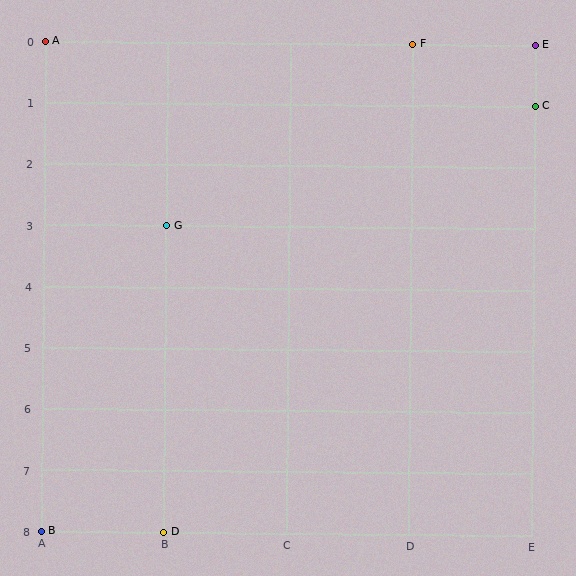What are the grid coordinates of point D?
Point D is at grid coordinates (B, 8).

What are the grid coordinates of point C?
Point C is at grid coordinates (E, 1).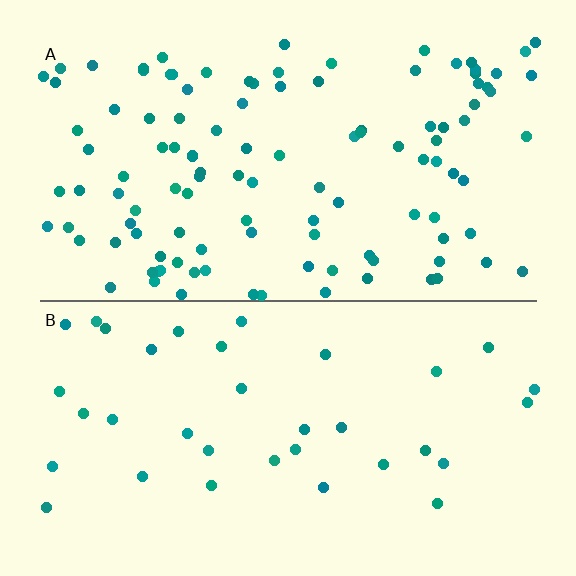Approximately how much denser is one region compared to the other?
Approximately 3.2× — region A over region B.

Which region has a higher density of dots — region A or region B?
A (the top).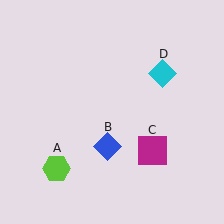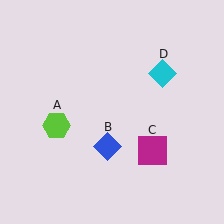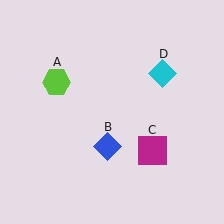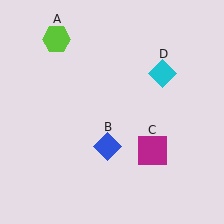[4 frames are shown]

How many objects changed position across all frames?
1 object changed position: lime hexagon (object A).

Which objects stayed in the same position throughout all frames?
Blue diamond (object B) and magenta square (object C) and cyan diamond (object D) remained stationary.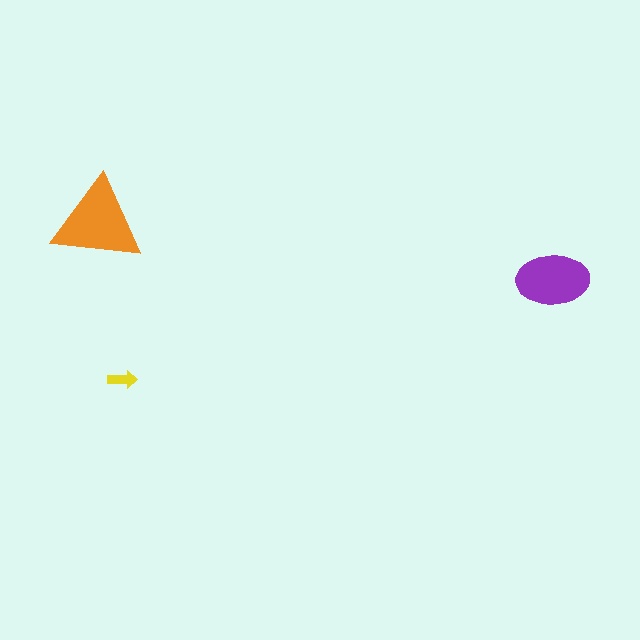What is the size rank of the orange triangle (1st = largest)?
1st.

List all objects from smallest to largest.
The yellow arrow, the purple ellipse, the orange triangle.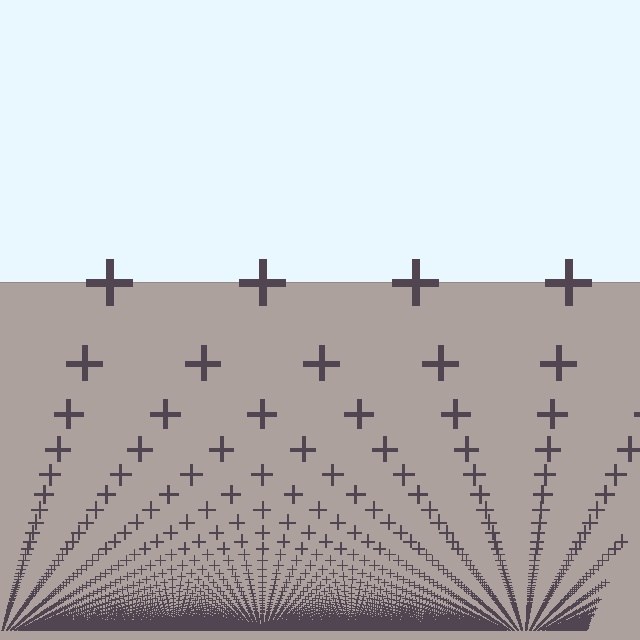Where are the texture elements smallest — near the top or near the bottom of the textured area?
Near the bottom.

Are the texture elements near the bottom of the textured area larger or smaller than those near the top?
Smaller. The gradient is inverted — elements near the bottom are smaller and denser.